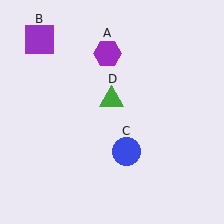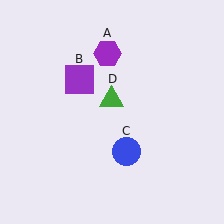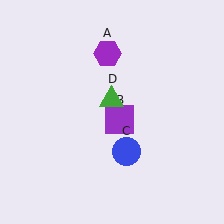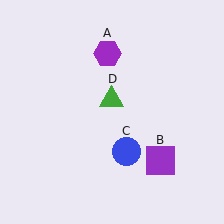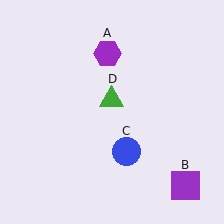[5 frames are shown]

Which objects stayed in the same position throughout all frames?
Purple hexagon (object A) and blue circle (object C) and green triangle (object D) remained stationary.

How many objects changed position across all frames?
1 object changed position: purple square (object B).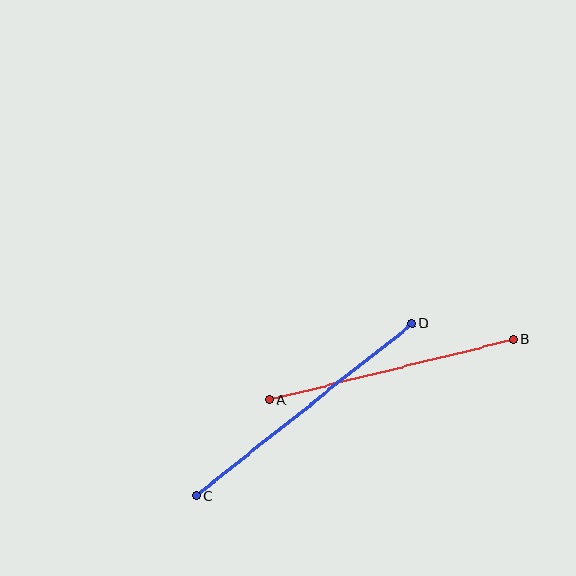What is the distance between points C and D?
The distance is approximately 276 pixels.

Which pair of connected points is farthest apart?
Points C and D are farthest apart.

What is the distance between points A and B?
The distance is approximately 251 pixels.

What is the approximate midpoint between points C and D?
The midpoint is at approximately (304, 410) pixels.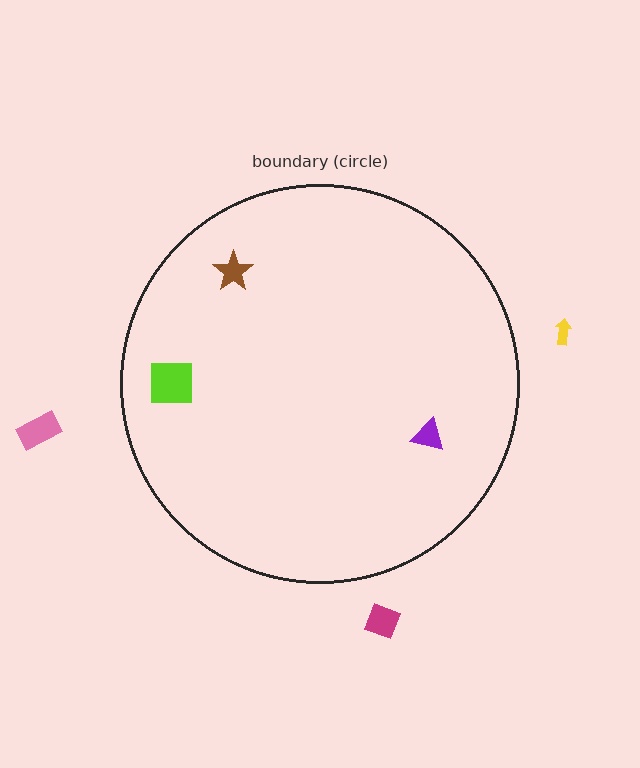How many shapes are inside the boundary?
3 inside, 3 outside.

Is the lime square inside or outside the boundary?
Inside.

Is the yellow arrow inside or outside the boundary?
Outside.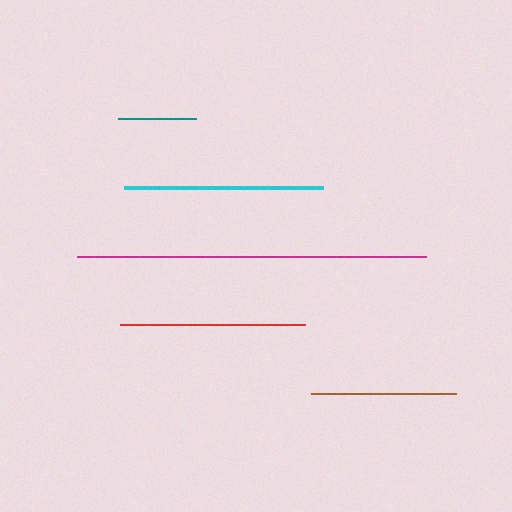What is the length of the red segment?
The red segment is approximately 185 pixels long.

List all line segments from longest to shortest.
From longest to shortest: magenta, cyan, red, brown, teal.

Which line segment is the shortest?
The teal line is the shortest at approximately 77 pixels.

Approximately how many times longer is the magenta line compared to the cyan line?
The magenta line is approximately 1.8 times the length of the cyan line.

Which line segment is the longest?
The magenta line is the longest at approximately 349 pixels.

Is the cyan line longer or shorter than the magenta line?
The magenta line is longer than the cyan line.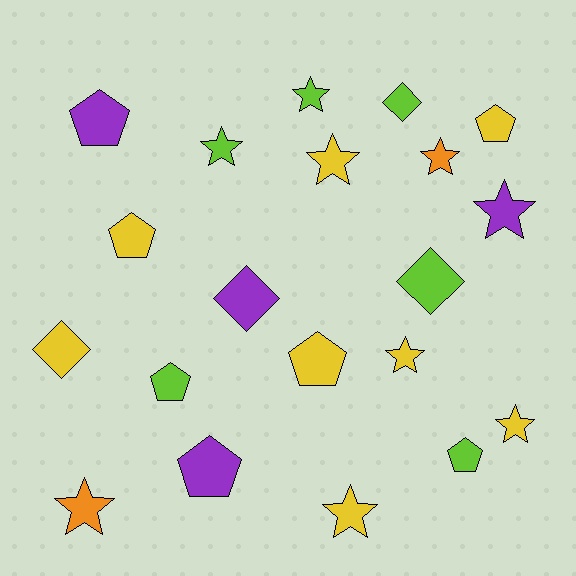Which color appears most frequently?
Yellow, with 8 objects.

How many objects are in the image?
There are 20 objects.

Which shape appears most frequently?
Star, with 9 objects.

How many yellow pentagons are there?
There are 3 yellow pentagons.